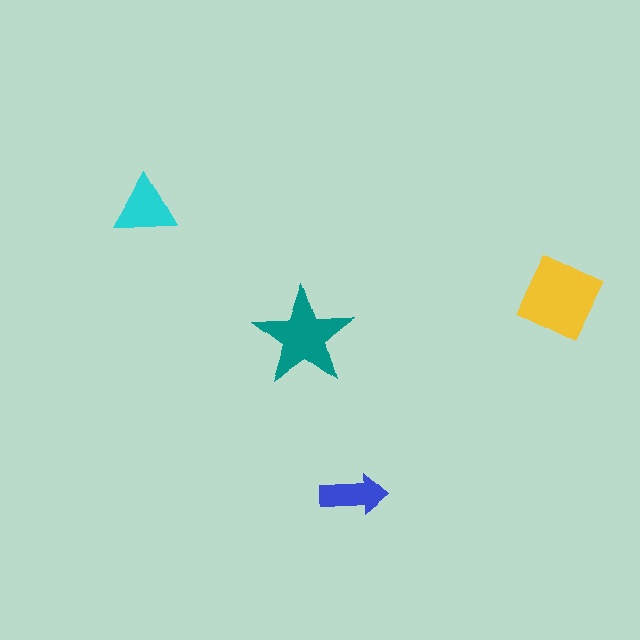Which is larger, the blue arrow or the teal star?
The teal star.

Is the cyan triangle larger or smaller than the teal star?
Smaller.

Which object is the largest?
The yellow diamond.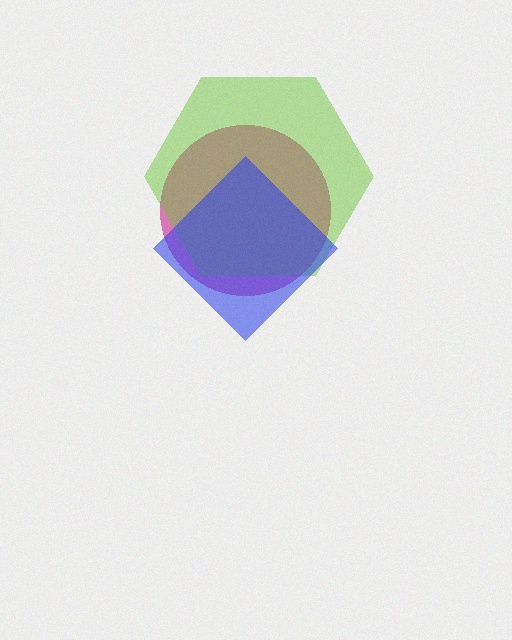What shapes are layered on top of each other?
The layered shapes are: a magenta circle, a lime hexagon, a blue diamond.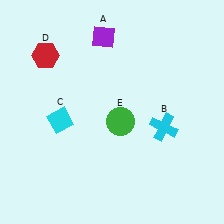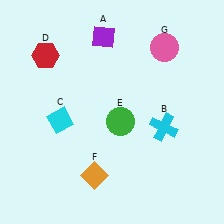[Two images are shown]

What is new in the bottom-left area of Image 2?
An orange diamond (F) was added in the bottom-left area of Image 2.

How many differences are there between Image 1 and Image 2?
There are 2 differences between the two images.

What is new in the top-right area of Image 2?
A pink circle (G) was added in the top-right area of Image 2.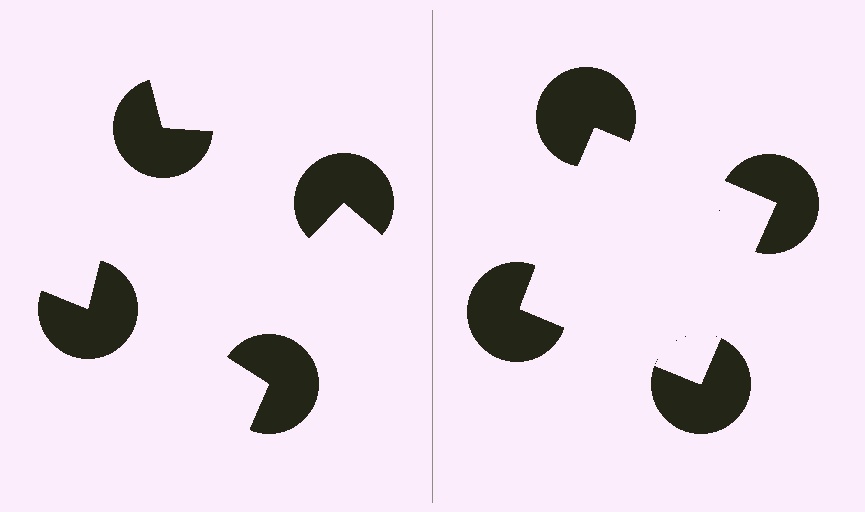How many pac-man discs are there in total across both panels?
8 — 4 on each side.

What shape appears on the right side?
An illusory square.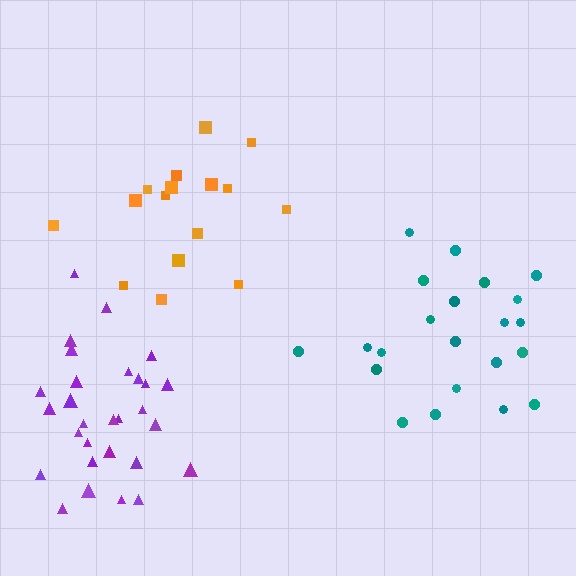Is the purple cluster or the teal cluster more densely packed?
Purple.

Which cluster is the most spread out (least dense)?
Orange.